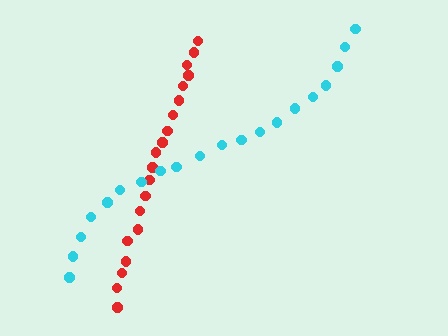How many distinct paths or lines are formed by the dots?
There are 2 distinct paths.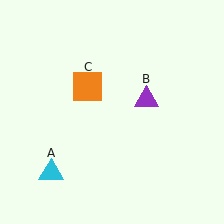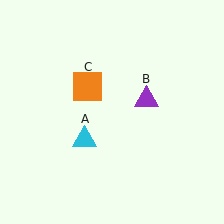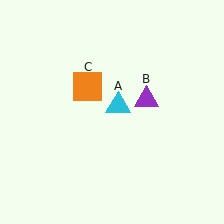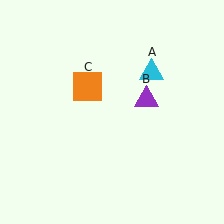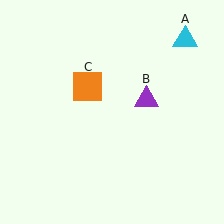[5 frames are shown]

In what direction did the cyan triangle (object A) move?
The cyan triangle (object A) moved up and to the right.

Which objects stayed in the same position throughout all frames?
Purple triangle (object B) and orange square (object C) remained stationary.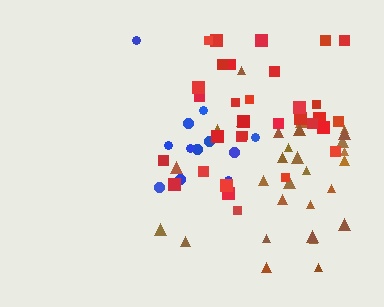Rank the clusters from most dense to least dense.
red, blue, brown.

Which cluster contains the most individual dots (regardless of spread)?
Red (32).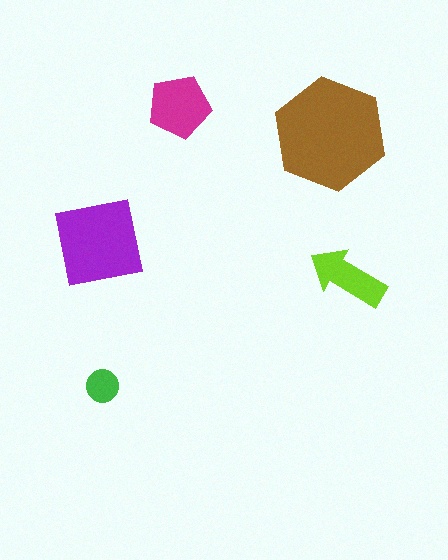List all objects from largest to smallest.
The brown hexagon, the purple square, the magenta pentagon, the lime arrow, the green circle.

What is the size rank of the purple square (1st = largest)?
2nd.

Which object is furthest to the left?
The purple square is leftmost.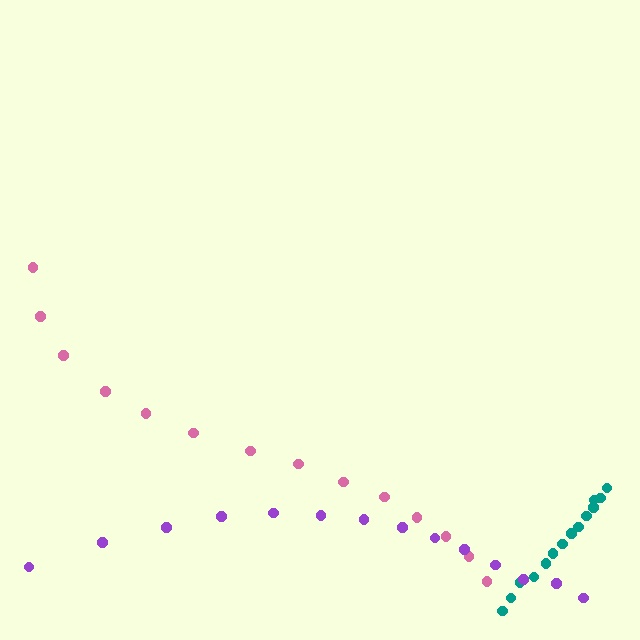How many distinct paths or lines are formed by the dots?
There are 3 distinct paths.